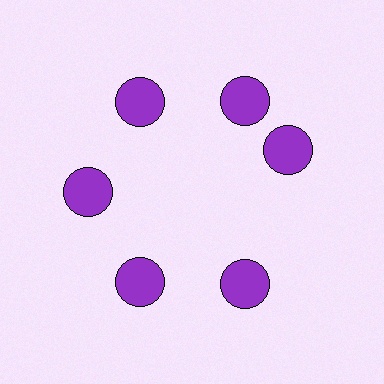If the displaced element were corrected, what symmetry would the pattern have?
It would have 6-fold rotational symmetry — the pattern would map onto itself every 60 degrees.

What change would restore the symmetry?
The symmetry would be restored by rotating it back into even spacing with its neighbors so that all 6 circles sit at equal angles and equal distance from the center.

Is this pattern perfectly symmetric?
No. The 6 purple circles are arranged in a ring, but one element near the 3 o'clock position is rotated out of alignment along the ring, breaking the 6-fold rotational symmetry.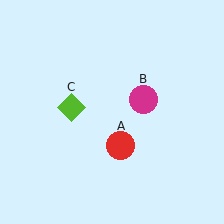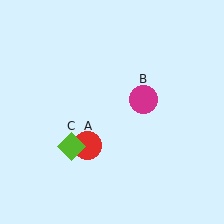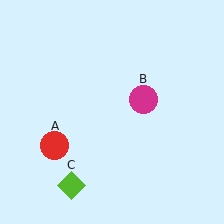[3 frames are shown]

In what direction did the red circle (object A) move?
The red circle (object A) moved left.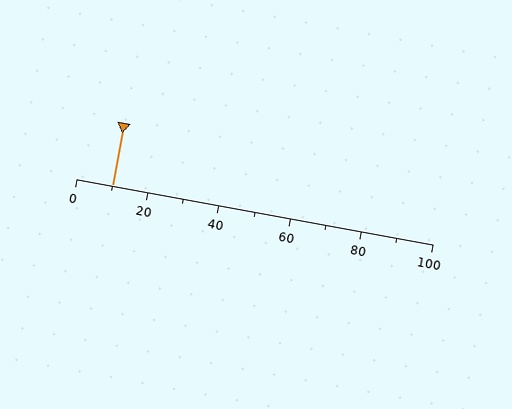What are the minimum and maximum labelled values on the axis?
The axis runs from 0 to 100.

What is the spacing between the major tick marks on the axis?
The major ticks are spaced 20 apart.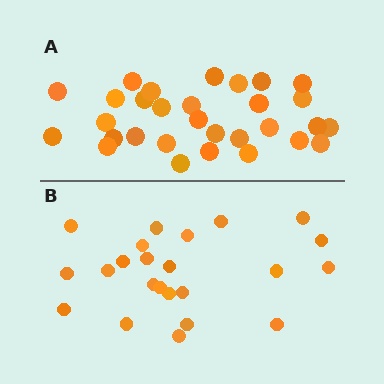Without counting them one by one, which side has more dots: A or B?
Region A (the top region) has more dots.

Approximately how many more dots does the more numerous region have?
Region A has roughly 8 or so more dots than region B.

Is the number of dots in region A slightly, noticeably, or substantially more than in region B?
Region A has noticeably more, but not dramatically so. The ratio is roughly 1.3 to 1.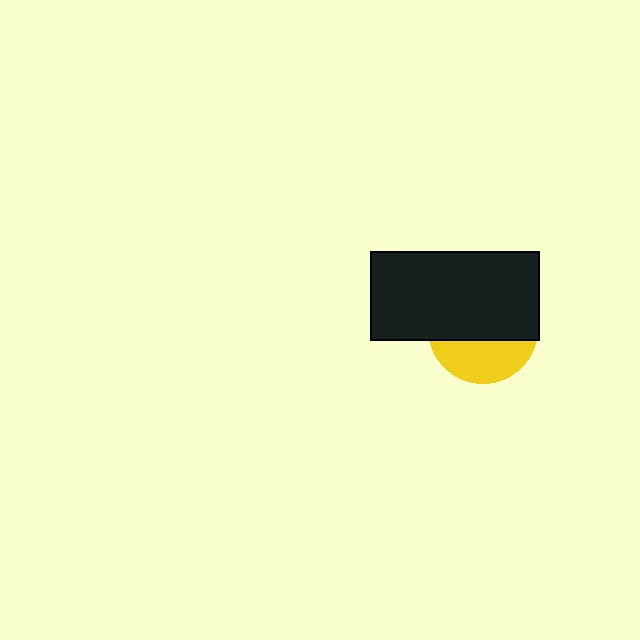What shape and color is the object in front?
The object in front is a black rectangle.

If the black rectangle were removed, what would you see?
You would see the complete yellow circle.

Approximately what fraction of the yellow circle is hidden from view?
Roughly 64% of the yellow circle is hidden behind the black rectangle.